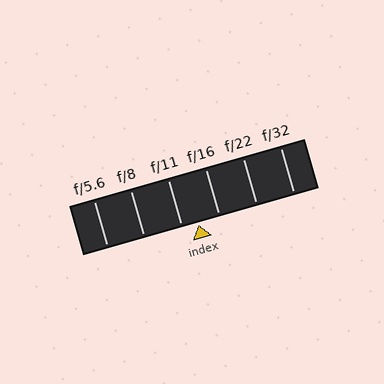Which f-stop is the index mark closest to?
The index mark is closest to f/11.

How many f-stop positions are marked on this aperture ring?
There are 6 f-stop positions marked.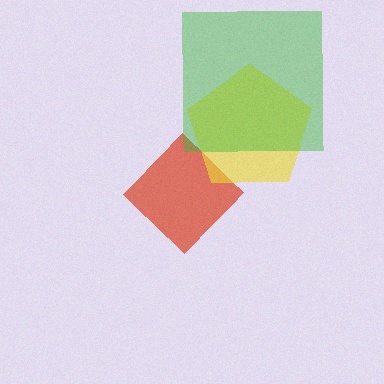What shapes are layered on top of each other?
The layered shapes are: a red diamond, a yellow pentagon, a green square.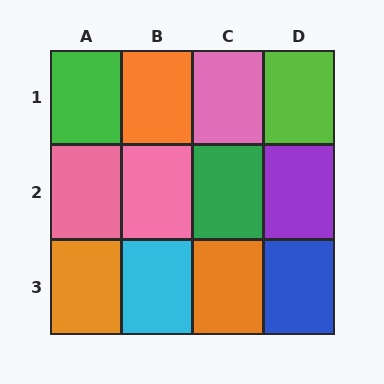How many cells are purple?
1 cell is purple.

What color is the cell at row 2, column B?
Pink.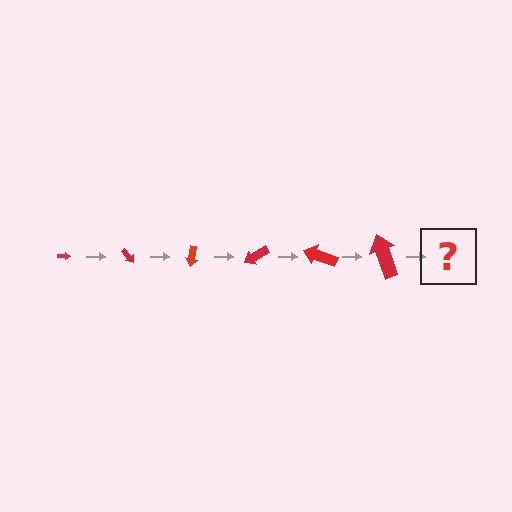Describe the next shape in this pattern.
It should be an arrow, larger than the previous one and rotated 300 degrees from the start.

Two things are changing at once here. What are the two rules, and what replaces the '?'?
The two rules are that the arrow grows larger each step and it rotates 50 degrees each step. The '?' should be an arrow, larger than the previous one and rotated 300 degrees from the start.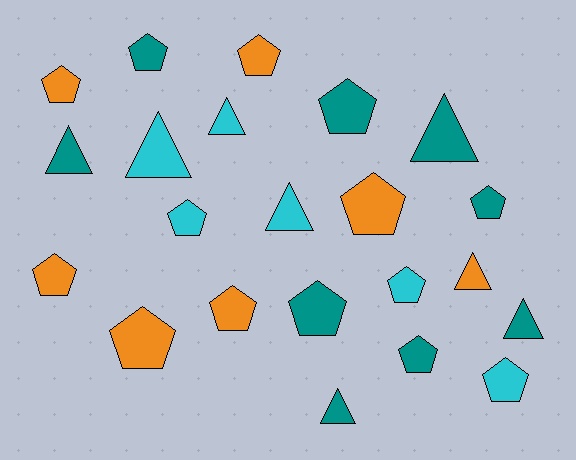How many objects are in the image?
There are 22 objects.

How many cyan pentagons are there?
There are 3 cyan pentagons.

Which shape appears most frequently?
Pentagon, with 14 objects.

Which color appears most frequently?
Teal, with 9 objects.